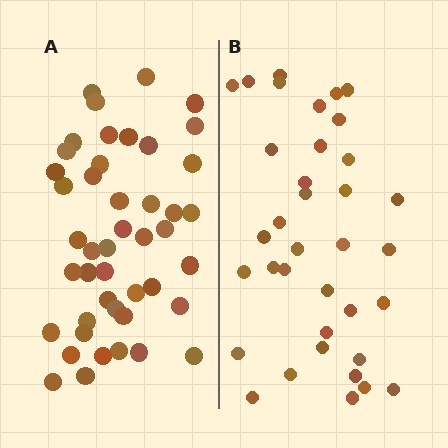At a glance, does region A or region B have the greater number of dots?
Region A (the left region) has more dots.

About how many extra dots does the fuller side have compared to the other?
Region A has roughly 8 or so more dots than region B.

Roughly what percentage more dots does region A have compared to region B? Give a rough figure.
About 25% more.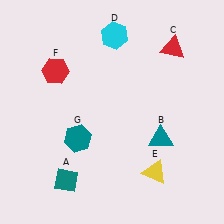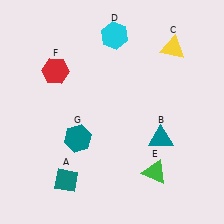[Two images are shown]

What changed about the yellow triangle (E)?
In Image 1, E is yellow. In Image 2, it changed to green.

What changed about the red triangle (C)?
In Image 1, C is red. In Image 2, it changed to yellow.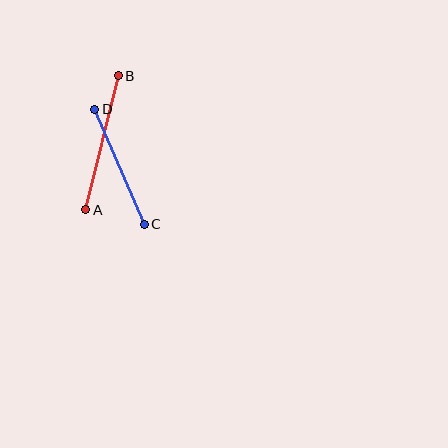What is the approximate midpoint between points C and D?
The midpoint is at approximately (120, 167) pixels.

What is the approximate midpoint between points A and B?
The midpoint is at approximately (102, 143) pixels.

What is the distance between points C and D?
The distance is approximately 125 pixels.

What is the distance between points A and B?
The distance is approximately 138 pixels.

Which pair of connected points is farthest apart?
Points A and B are farthest apart.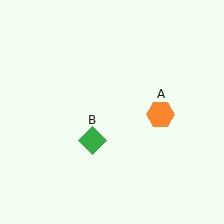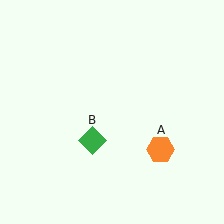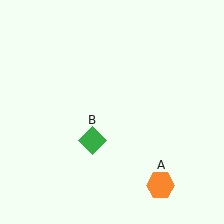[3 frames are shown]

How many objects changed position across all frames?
1 object changed position: orange hexagon (object A).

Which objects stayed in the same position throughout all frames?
Green diamond (object B) remained stationary.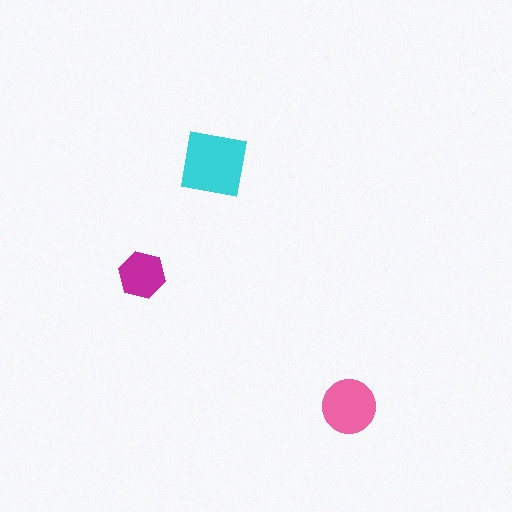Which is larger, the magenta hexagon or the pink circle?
The pink circle.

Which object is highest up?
The cyan square is topmost.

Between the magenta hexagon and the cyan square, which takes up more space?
The cyan square.